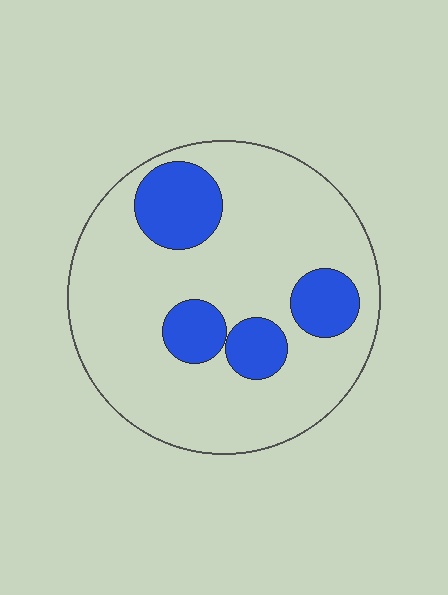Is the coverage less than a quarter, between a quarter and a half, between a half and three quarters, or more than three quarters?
Less than a quarter.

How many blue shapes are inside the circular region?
4.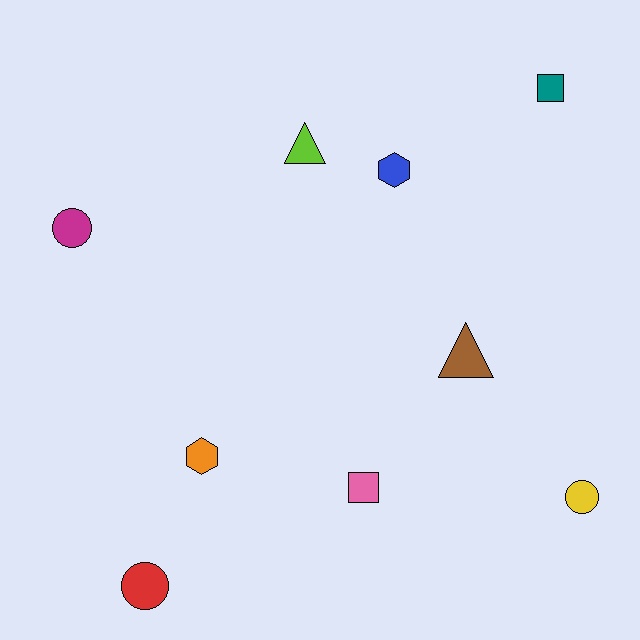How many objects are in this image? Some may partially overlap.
There are 9 objects.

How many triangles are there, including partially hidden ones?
There are 2 triangles.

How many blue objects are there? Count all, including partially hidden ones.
There is 1 blue object.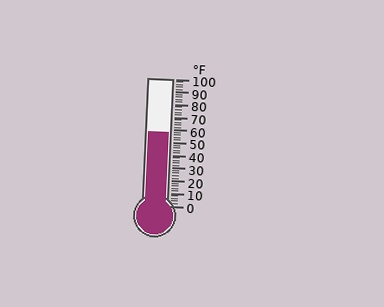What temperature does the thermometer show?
The thermometer shows approximately 58°F.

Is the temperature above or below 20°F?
The temperature is above 20°F.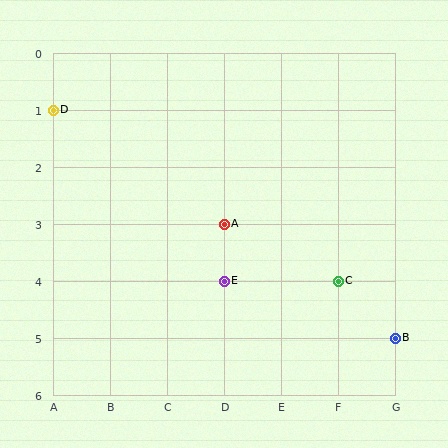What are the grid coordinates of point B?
Point B is at grid coordinates (G, 5).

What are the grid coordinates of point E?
Point E is at grid coordinates (D, 4).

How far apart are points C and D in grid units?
Points C and D are 5 columns and 3 rows apart (about 5.8 grid units diagonally).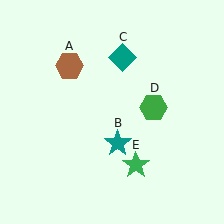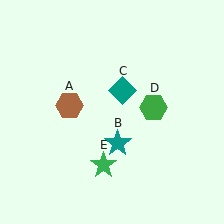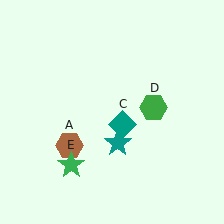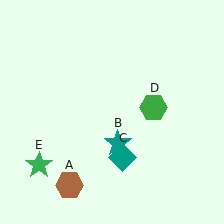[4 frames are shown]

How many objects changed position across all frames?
3 objects changed position: brown hexagon (object A), teal diamond (object C), green star (object E).